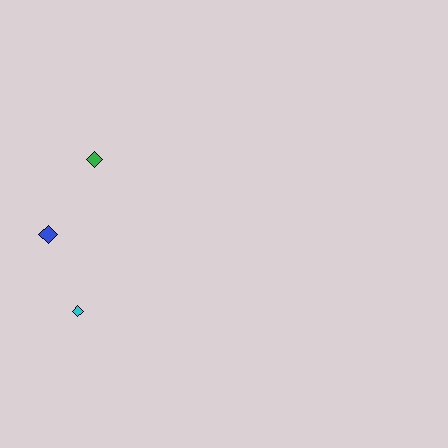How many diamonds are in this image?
There are 3 diamonds.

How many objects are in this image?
There are 3 objects.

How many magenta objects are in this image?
There are no magenta objects.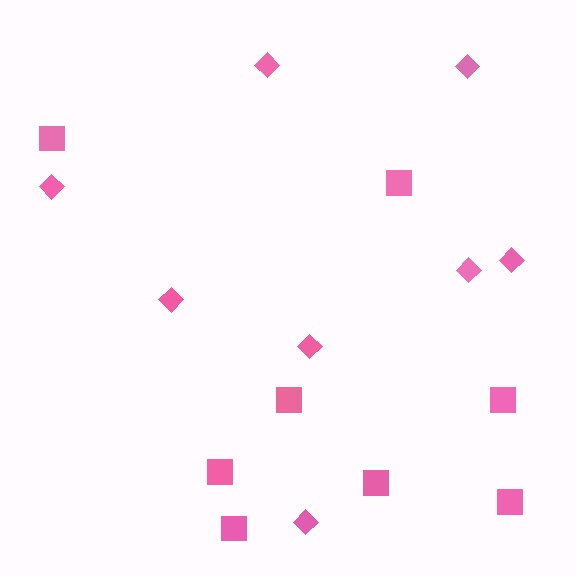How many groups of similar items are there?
There are 2 groups: one group of diamonds (8) and one group of squares (8).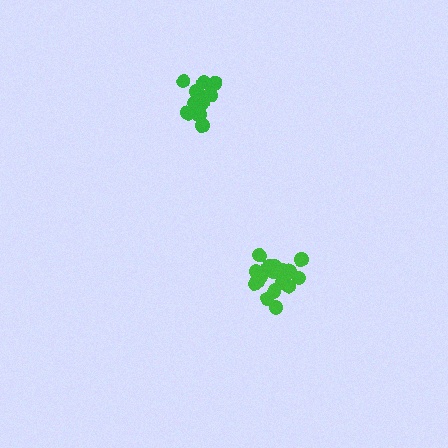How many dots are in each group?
Group 1: 20 dots, Group 2: 14 dots (34 total).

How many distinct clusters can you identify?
There are 2 distinct clusters.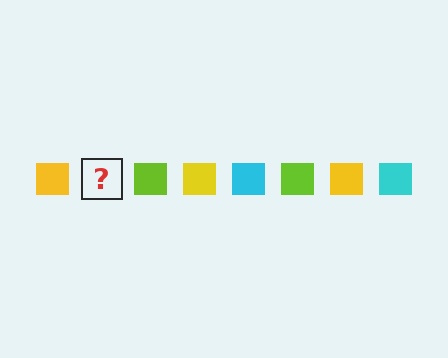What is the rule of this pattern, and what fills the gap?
The rule is that the pattern cycles through yellow, cyan, lime squares. The gap should be filled with a cyan square.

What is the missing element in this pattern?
The missing element is a cyan square.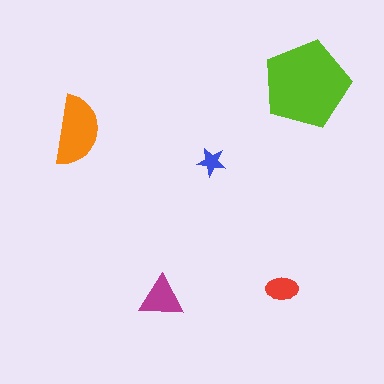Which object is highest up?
The lime pentagon is topmost.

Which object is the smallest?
The blue star.